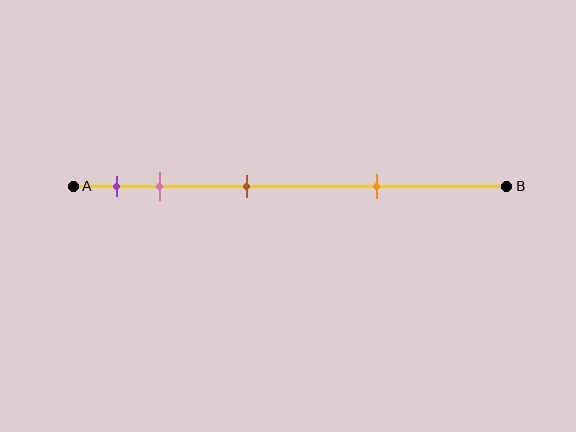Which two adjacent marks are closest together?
The purple and pink marks are the closest adjacent pair.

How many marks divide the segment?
There are 4 marks dividing the segment.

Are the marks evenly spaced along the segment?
No, the marks are not evenly spaced.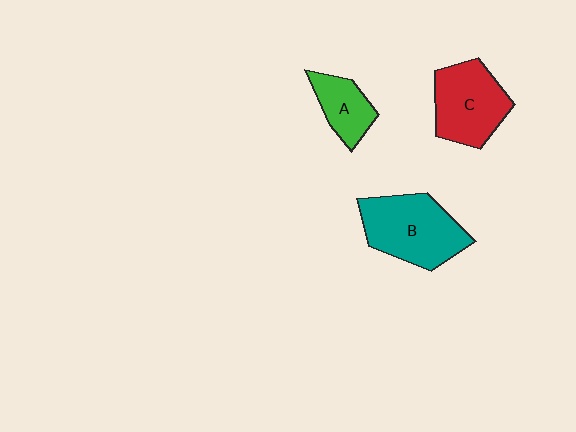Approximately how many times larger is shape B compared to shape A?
Approximately 2.0 times.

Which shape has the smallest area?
Shape A (green).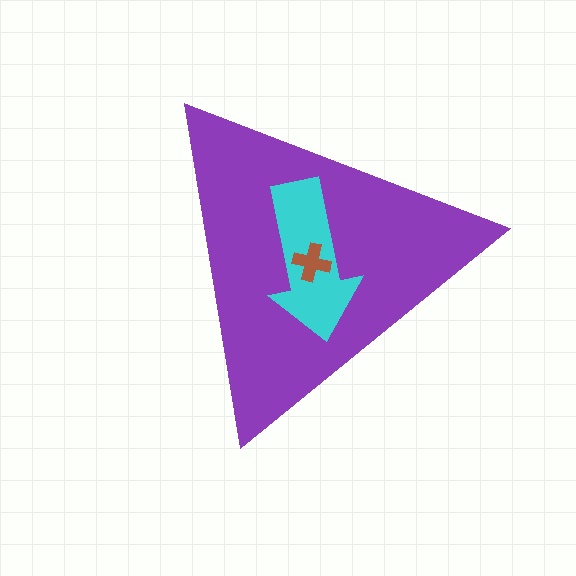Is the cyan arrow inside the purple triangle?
Yes.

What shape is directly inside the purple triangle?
The cyan arrow.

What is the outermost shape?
The purple triangle.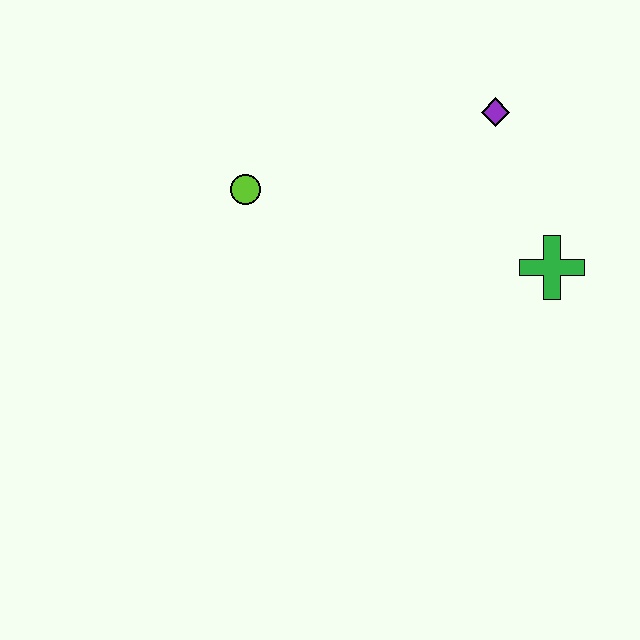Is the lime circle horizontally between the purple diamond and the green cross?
No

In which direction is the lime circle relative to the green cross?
The lime circle is to the left of the green cross.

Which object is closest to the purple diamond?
The green cross is closest to the purple diamond.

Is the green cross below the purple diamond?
Yes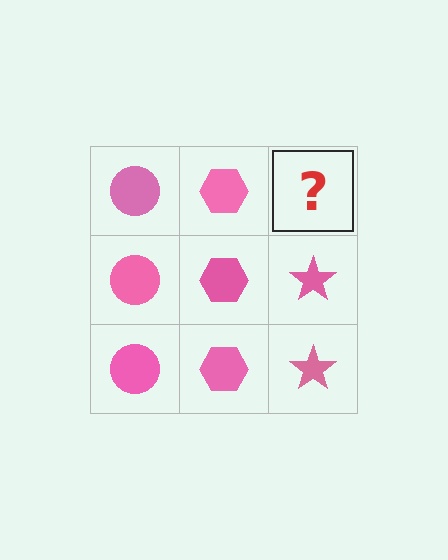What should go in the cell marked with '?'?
The missing cell should contain a pink star.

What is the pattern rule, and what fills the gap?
The rule is that each column has a consistent shape. The gap should be filled with a pink star.